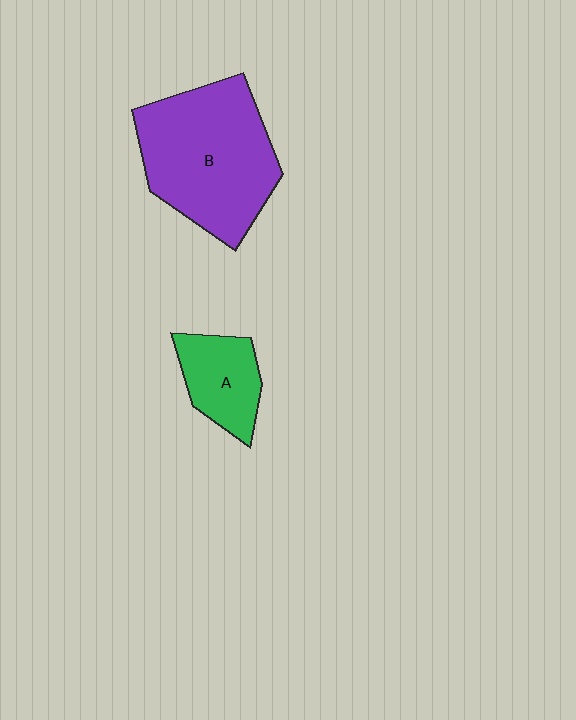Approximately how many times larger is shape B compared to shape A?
Approximately 2.5 times.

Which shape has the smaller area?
Shape A (green).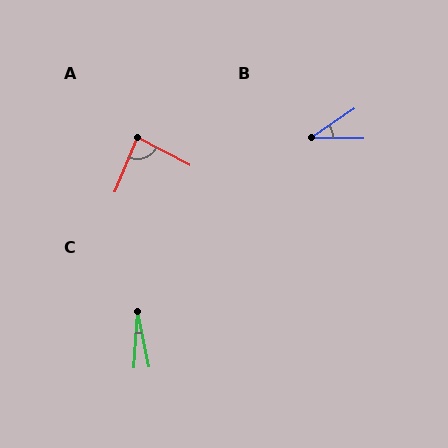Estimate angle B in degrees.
Approximately 34 degrees.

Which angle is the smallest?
C, at approximately 15 degrees.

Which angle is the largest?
A, at approximately 85 degrees.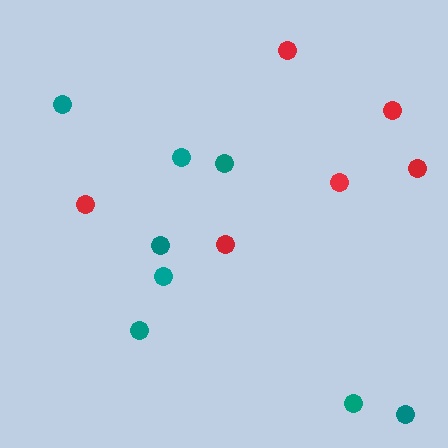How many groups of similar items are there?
There are 2 groups: one group of teal circles (8) and one group of red circles (6).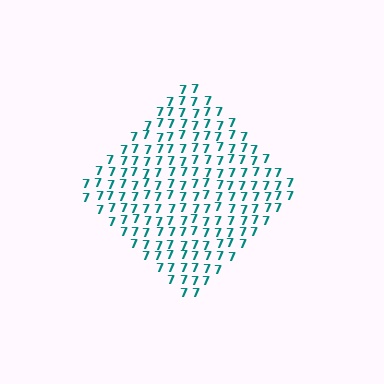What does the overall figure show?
The overall figure shows a diamond.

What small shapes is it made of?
It is made of small digit 7's.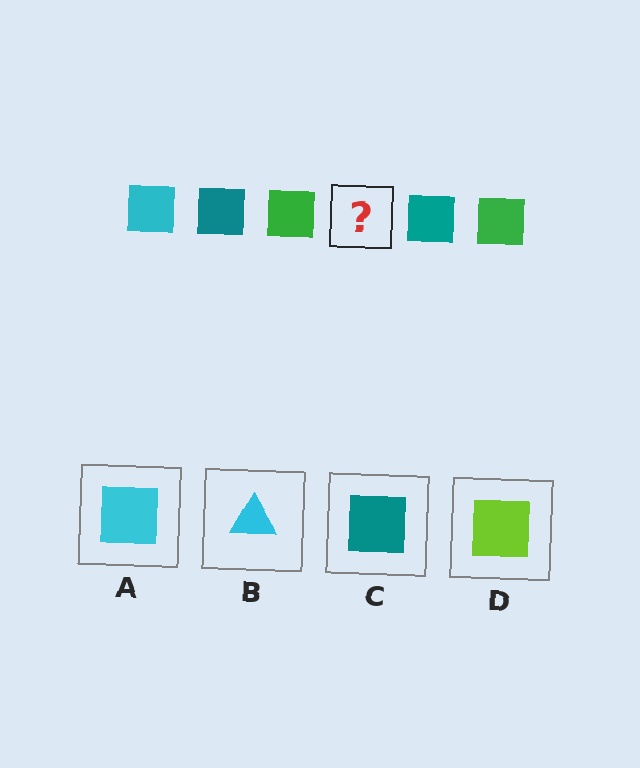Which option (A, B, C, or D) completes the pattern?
A.